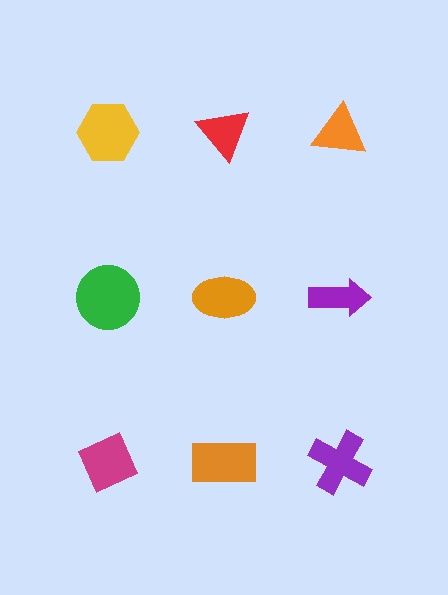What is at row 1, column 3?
An orange triangle.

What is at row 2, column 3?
A purple arrow.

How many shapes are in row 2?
3 shapes.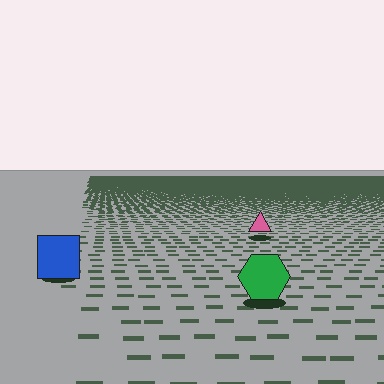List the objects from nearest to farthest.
From nearest to farthest: the green hexagon, the blue square, the pink triangle.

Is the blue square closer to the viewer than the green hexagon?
No. The green hexagon is closer — you can tell from the texture gradient: the ground texture is coarser near it.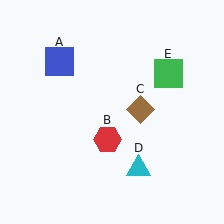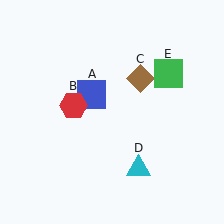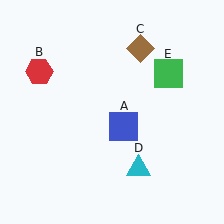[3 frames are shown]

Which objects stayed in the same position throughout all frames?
Cyan triangle (object D) and green square (object E) remained stationary.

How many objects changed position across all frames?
3 objects changed position: blue square (object A), red hexagon (object B), brown diamond (object C).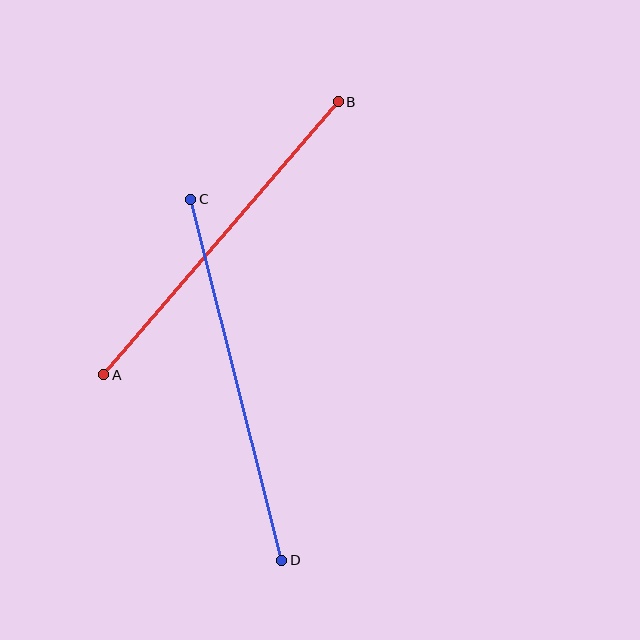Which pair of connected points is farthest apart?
Points C and D are farthest apart.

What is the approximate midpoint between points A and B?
The midpoint is at approximately (221, 238) pixels.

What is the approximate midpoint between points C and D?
The midpoint is at approximately (236, 380) pixels.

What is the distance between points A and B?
The distance is approximately 360 pixels.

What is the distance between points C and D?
The distance is approximately 372 pixels.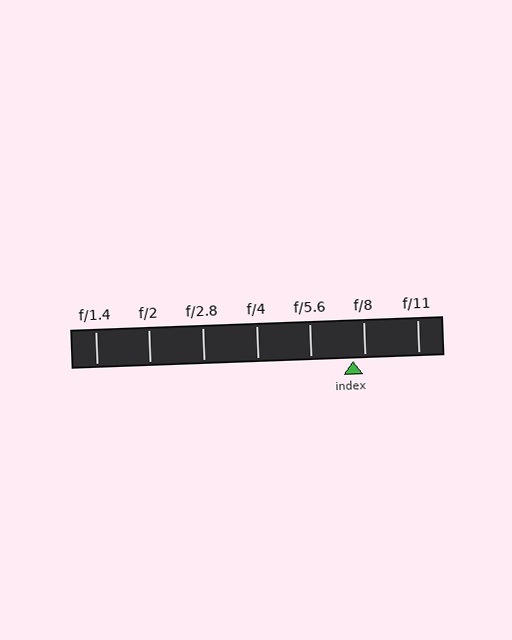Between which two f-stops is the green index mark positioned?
The index mark is between f/5.6 and f/8.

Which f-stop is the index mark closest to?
The index mark is closest to f/8.